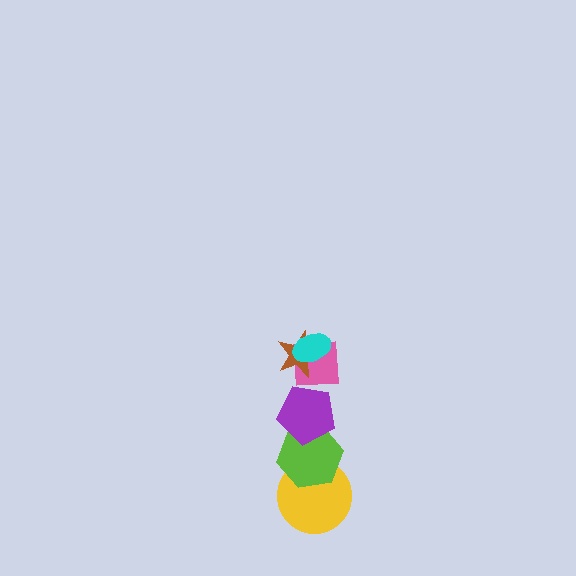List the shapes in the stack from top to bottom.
From top to bottom: the cyan ellipse, the brown star, the pink square, the purple pentagon, the lime hexagon, the yellow circle.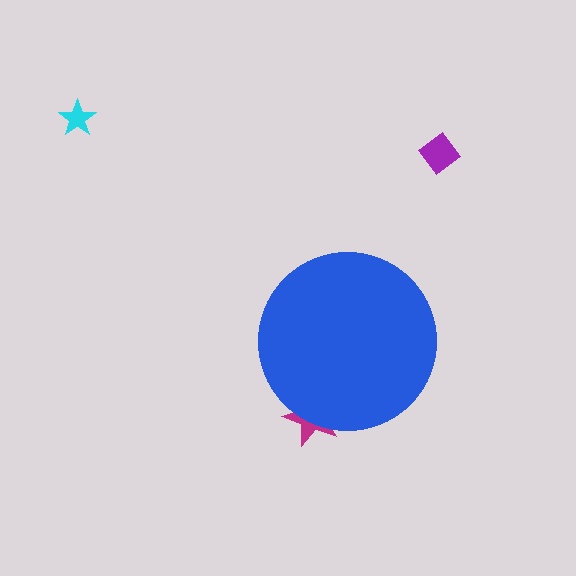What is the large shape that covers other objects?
A blue circle.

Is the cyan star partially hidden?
No, the cyan star is fully visible.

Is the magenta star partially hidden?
Yes, the magenta star is partially hidden behind the blue circle.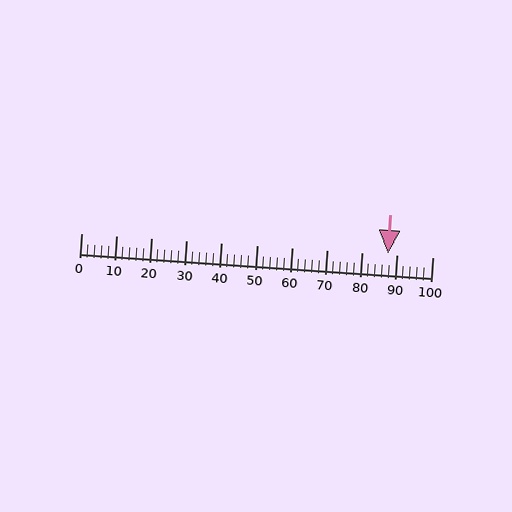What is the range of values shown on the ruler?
The ruler shows values from 0 to 100.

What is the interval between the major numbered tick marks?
The major tick marks are spaced 10 units apart.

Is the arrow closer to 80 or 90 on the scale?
The arrow is closer to 90.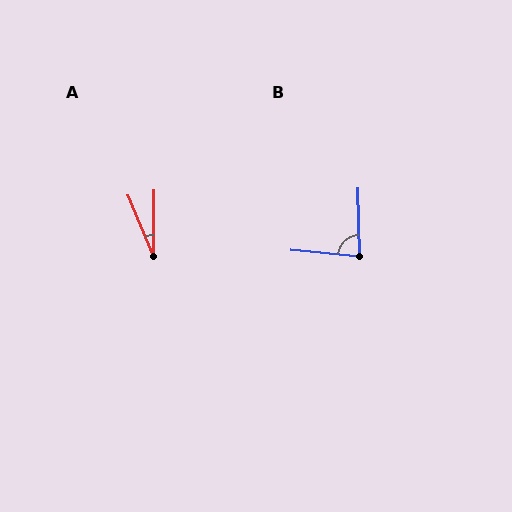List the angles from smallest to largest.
A (23°), B (83°).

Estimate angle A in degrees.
Approximately 23 degrees.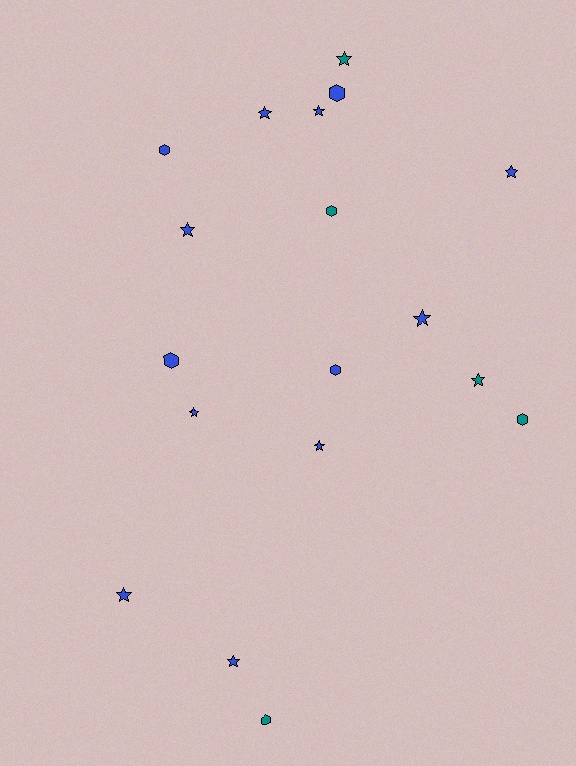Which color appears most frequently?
Blue, with 13 objects.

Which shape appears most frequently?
Star, with 11 objects.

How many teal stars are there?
There are 2 teal stars.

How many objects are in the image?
There are 18 objects.